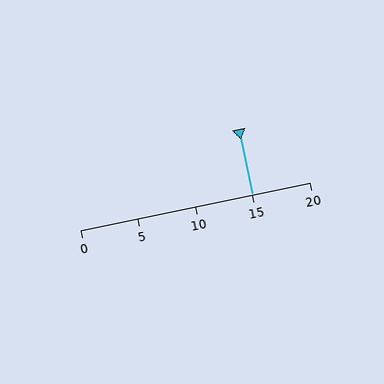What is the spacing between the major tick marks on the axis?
The major ticks are spaced 5 apart.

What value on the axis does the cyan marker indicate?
The marker indicates approximately 15.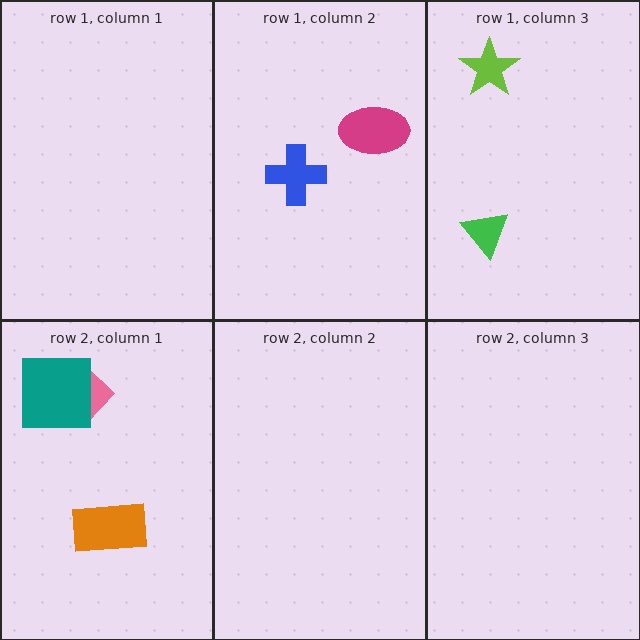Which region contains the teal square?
The row 2, column 1 region.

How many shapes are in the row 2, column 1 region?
3.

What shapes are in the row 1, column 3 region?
The lime star, the green triangle.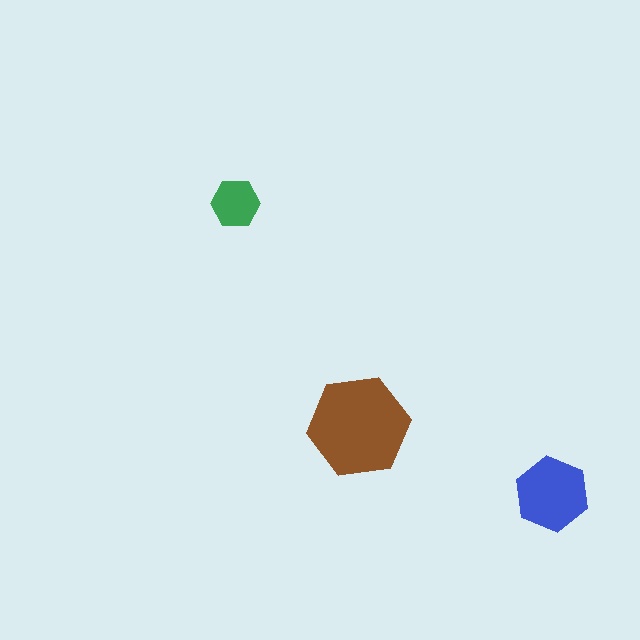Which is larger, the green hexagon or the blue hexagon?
The blue one.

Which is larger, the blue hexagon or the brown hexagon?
The brown one.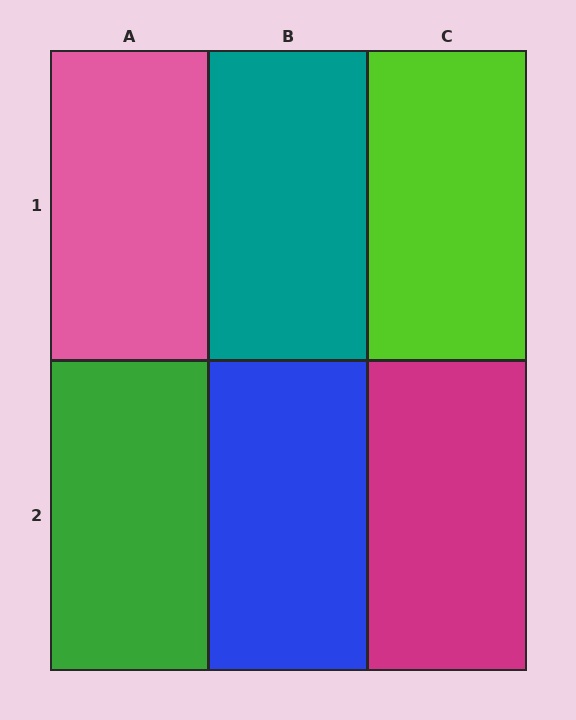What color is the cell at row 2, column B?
Blue.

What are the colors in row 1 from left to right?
Pink, teal, lime.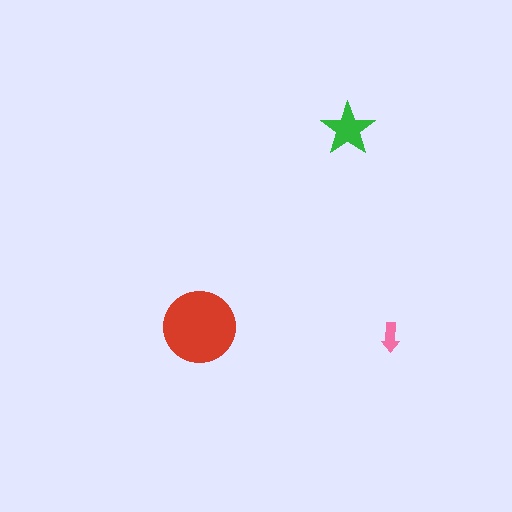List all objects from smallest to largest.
The pink arrow, the green star, the red circle.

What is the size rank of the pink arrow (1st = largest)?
3rd.